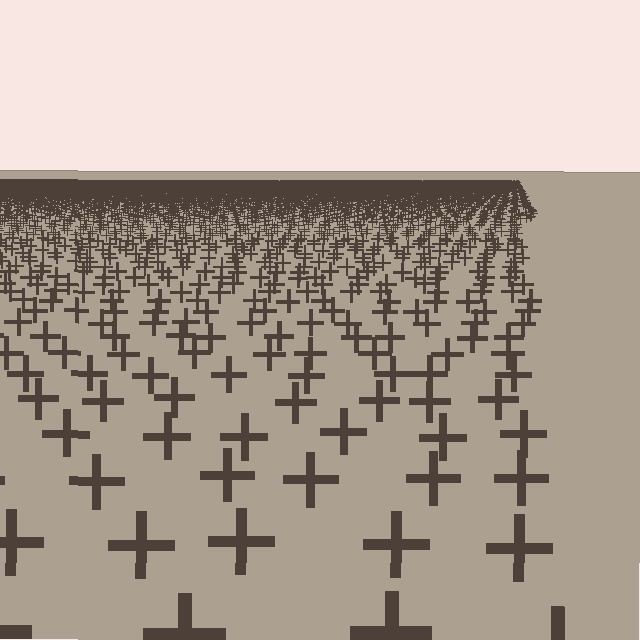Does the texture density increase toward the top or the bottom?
Density increases toward the top.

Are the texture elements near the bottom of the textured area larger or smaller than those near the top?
Larger. Near the bottom, elements are closer to the viewer and appear at a bigger on-screen size.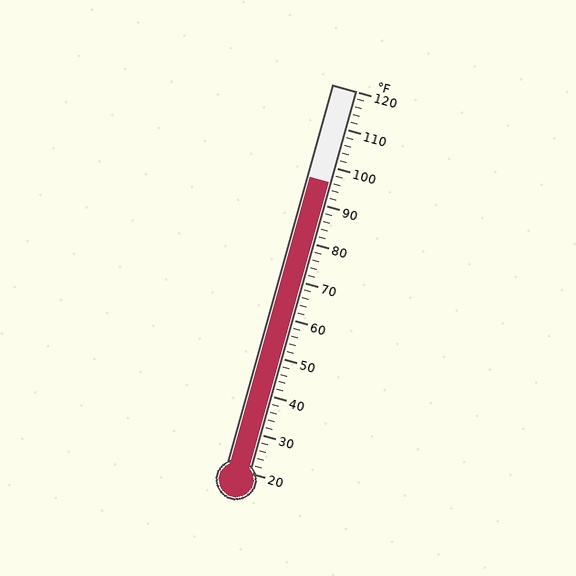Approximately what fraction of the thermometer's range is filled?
The thermometer is filled to approximately 75% of its range.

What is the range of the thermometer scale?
The thermometer scale ranges from 20°F to 120°F.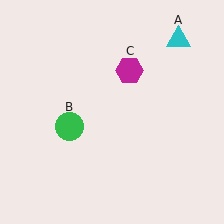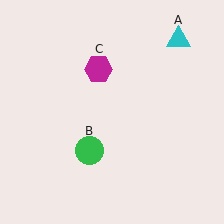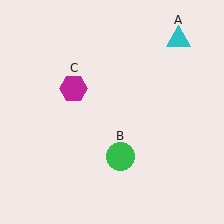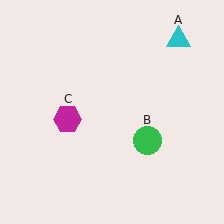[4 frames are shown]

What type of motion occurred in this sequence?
The green circle (object B), magenta hexagon (object C) rotated counterclockwise around the center of the scene.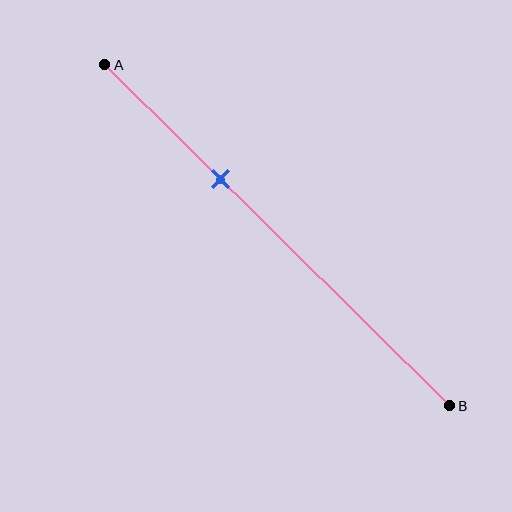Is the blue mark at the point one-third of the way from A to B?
Yes, the mark is approximately at the one-third point.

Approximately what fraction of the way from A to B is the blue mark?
The blue mark is approximately 35% of the way from A to B.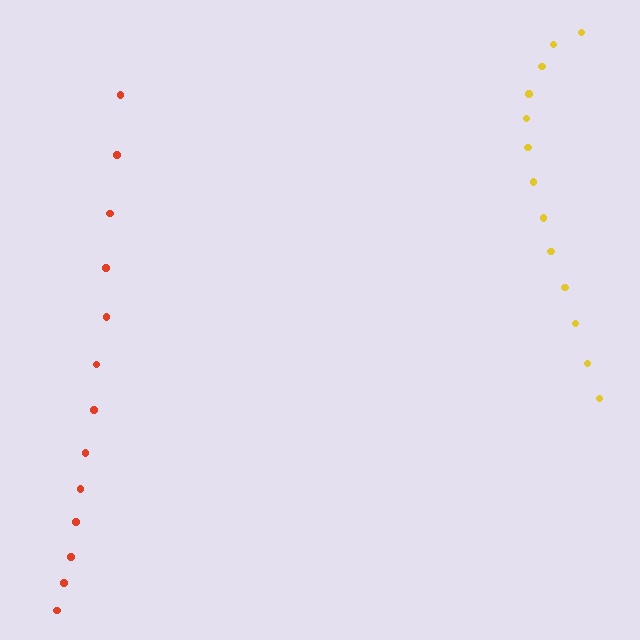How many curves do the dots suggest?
There are 2 distinct paths.